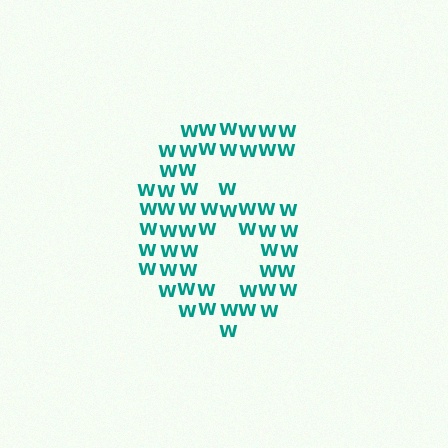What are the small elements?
The small elements are letter W's.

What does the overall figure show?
The overall figure shows the digit 6.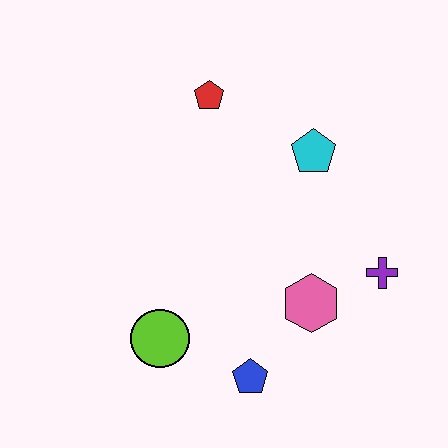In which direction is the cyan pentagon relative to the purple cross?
The cyan pentagon is above the purple cross.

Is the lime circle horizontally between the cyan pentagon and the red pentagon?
No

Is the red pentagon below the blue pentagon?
No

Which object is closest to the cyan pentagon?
The red pentagon is closest to the cyan pentagon.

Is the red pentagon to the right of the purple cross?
No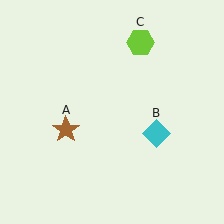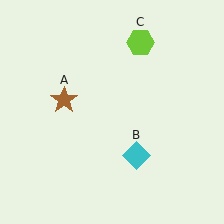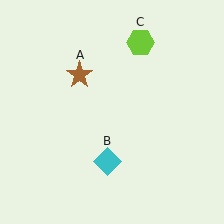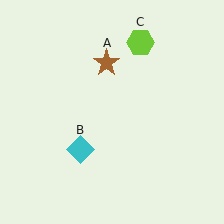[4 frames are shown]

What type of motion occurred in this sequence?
The brown star (object A), cyan diamond (object B) rotated clockwise around the center of the scene.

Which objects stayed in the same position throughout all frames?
Lime hexagon (object C) remained stationary.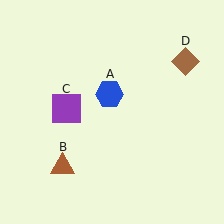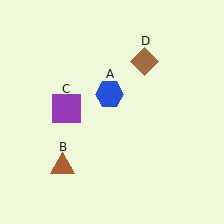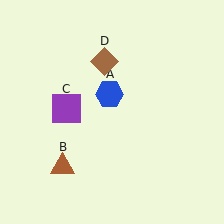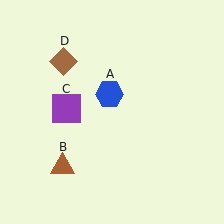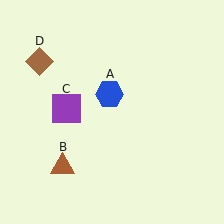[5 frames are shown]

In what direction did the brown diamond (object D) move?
The brown diamond (object D) moved left.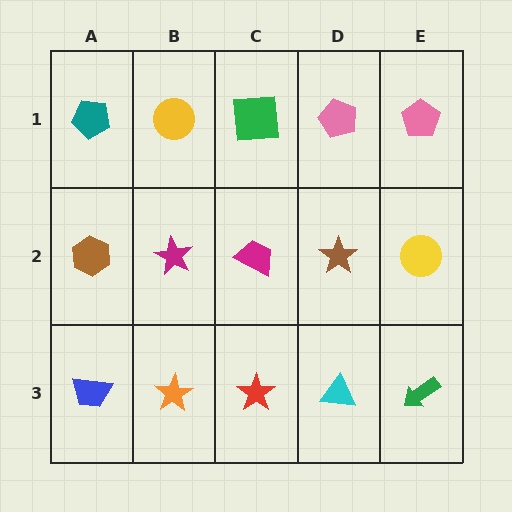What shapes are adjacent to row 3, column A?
A brown hexagon (row 2, column A), an orange star (row 3, column B).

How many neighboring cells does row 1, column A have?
2.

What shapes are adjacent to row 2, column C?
A green square (row 1, column C), a red star (row 3, column C), a magenta star (row 2, column B), a brown star (row 2, column D).